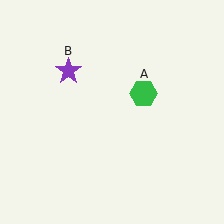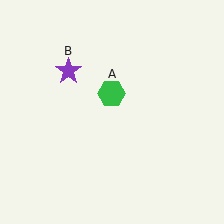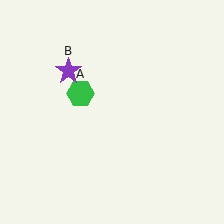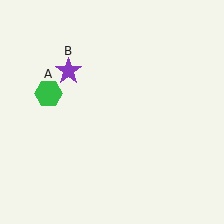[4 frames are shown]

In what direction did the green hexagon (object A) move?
The green hexagon (object A) moved left.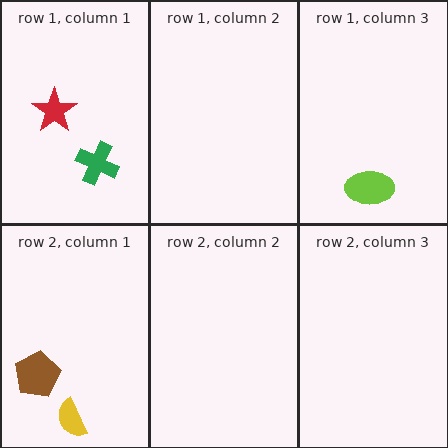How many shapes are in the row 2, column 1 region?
2.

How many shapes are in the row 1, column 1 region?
2.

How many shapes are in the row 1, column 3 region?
1.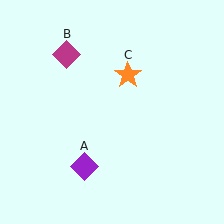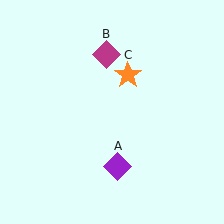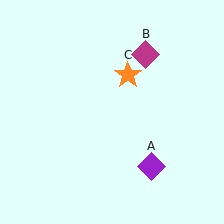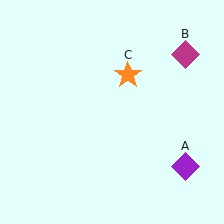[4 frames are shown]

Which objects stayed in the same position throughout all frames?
Orange star (object C) remained stationary.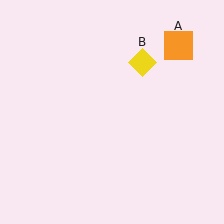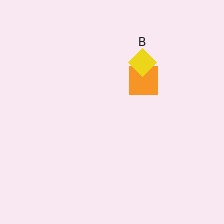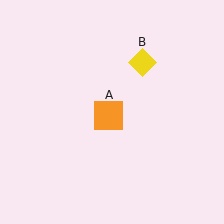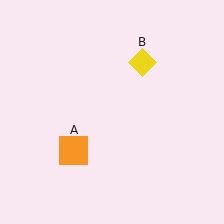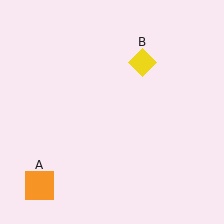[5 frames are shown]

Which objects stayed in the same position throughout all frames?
Yellow diamond (object B) remained stationary.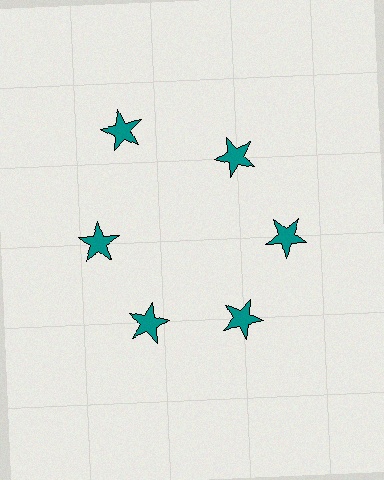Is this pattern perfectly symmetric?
No. The 6 teal stars are arranged in a ring, but one element near the 11 o'clock position is pushed outward from the center, breaking the 6-fold rotational symmetry.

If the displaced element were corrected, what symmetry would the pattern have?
It would have 6-fold rotational symmetry — the pattern would map onto itself every 60 degrees.